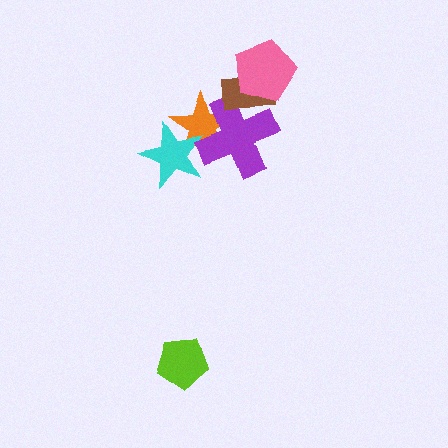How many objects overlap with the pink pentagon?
1 object overlaps with the pink pentagon.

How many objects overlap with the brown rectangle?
2 objects overlap with the brown rectangle.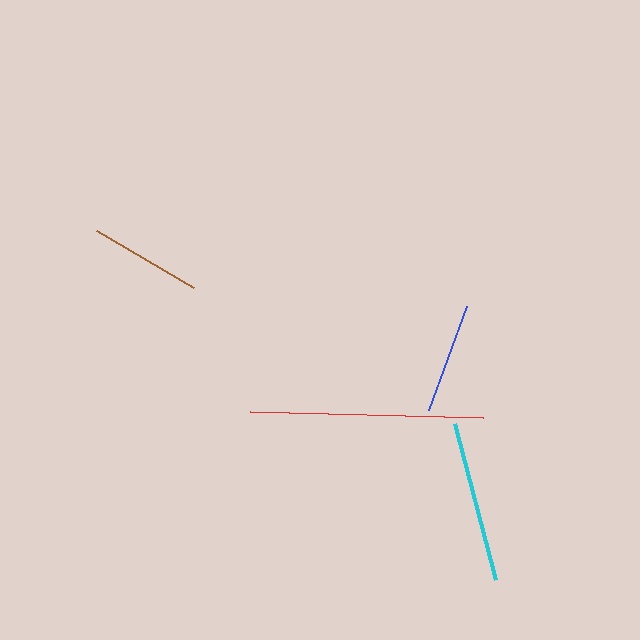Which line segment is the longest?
The red line is the longest at approximately 233 pixels.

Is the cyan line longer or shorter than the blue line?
The cyan line is longer than the blue line.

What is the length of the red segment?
The red segment is approximately 233 pixels long.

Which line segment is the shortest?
The blue line is the shortest at approximately 111 pixels.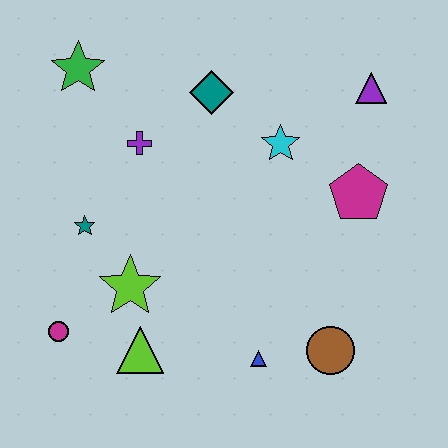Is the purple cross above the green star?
No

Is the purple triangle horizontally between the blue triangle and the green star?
No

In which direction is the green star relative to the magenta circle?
The green star is above the magenta circle.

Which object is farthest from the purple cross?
The brown circle is farthest from the purple cross.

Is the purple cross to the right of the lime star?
Yes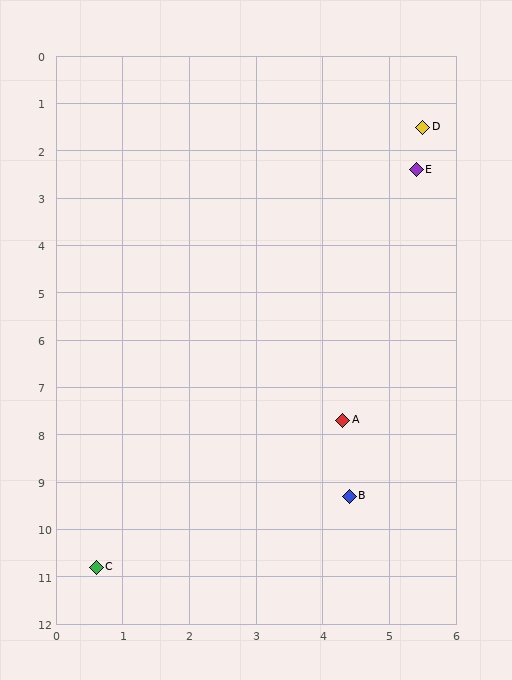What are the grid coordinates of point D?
Point D is at approximately (5.5, 1.5).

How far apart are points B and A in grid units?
Points B and A are about 1.6 grid units apart.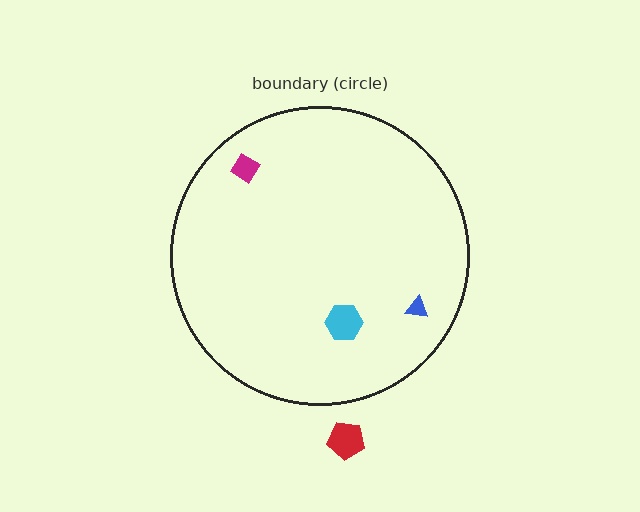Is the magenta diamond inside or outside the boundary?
Inside.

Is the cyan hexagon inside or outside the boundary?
Inside.